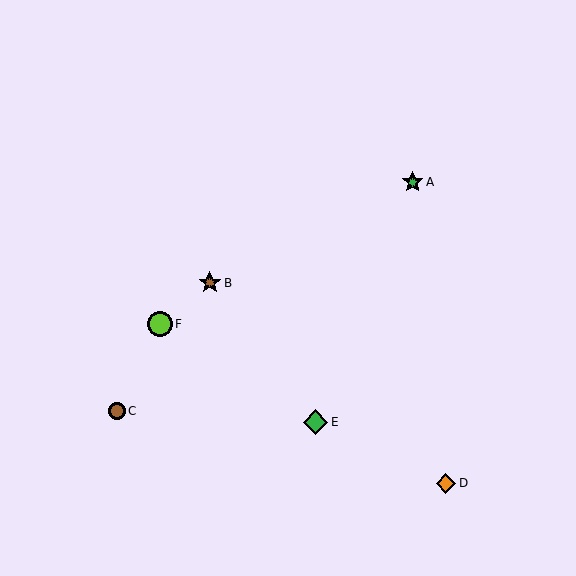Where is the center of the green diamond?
The center of the green diamond is at (316, 422).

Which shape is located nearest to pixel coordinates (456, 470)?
The orange diamond (labeled D) at (446, 483) is nearest to that location.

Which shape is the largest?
The lime circle (labeled F) is the largest.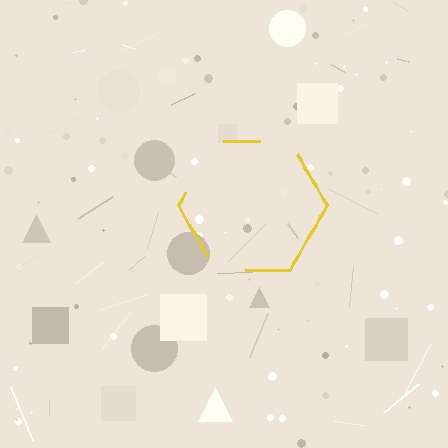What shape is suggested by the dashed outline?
The dashed outline suggests a hexagon.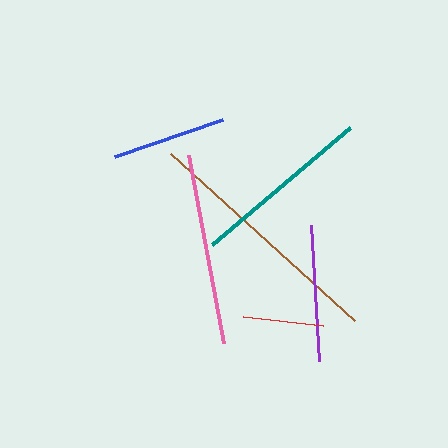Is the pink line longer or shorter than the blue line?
The pink line is longer than the blue line.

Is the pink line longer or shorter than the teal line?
The pink line is longer than the teal line.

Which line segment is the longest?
The brown line is the longest at approximately 249 pixels.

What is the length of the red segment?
The red segment is approximately 80 pixels long.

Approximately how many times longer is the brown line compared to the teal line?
The brown line is approximately 1.4 times the length of the teal line.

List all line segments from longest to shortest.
From longest to shortest: brown, pink, teal, purple, blue, red.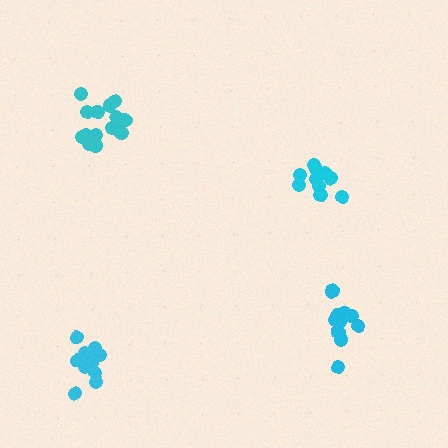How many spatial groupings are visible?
There are 4 spatial groupings.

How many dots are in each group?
Group 1: 10 dots, Group 2: 16 dots, Group 3: 16 dots, Group 4: 10 dots (52 total).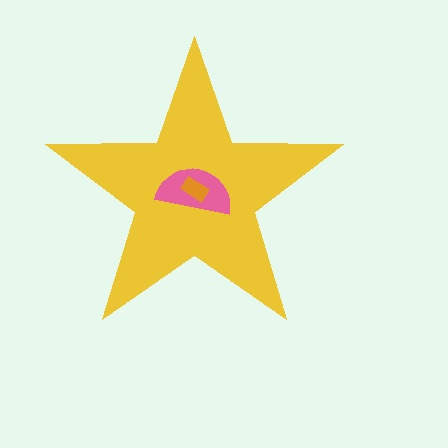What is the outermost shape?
The yellow star.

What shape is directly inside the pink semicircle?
The orange rectangle.